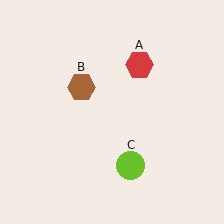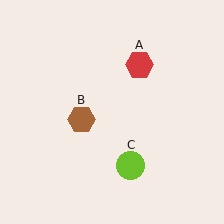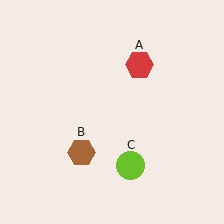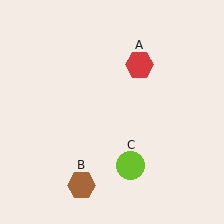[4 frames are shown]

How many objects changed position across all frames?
1 object changed position: brown hexagon (object B).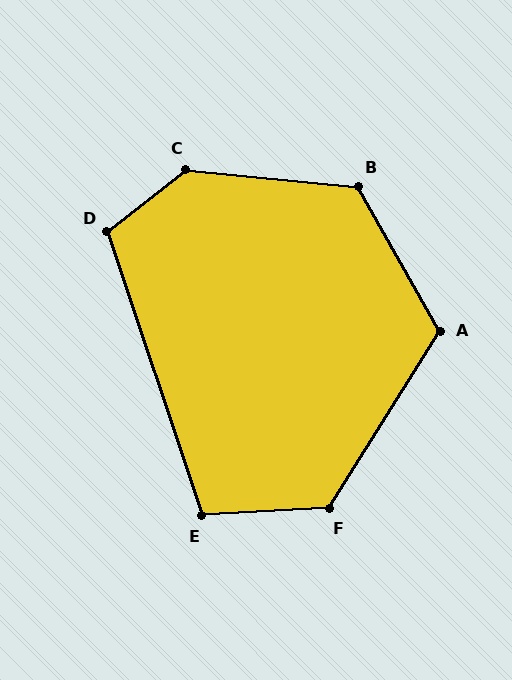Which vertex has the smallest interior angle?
E, at approximately 105 degrees.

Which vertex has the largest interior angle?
C, at approximately 136 degrees.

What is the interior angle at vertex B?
Approximately 125 degrees (obtuse).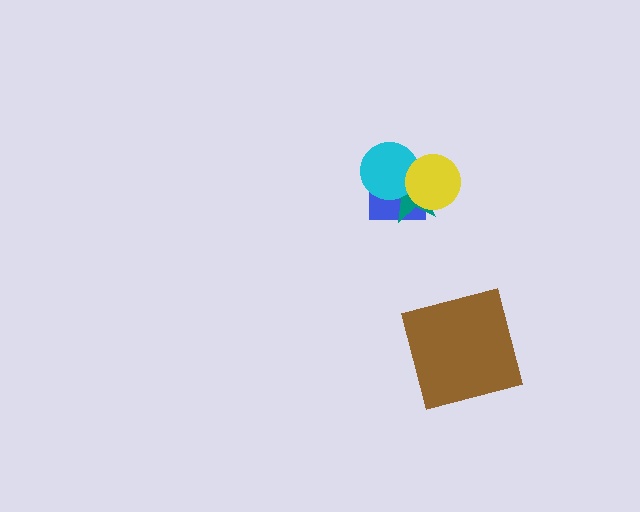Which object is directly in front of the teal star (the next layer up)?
The cyan circle is directly in front of the teal star.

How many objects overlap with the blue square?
3 objects overlap with the blue square.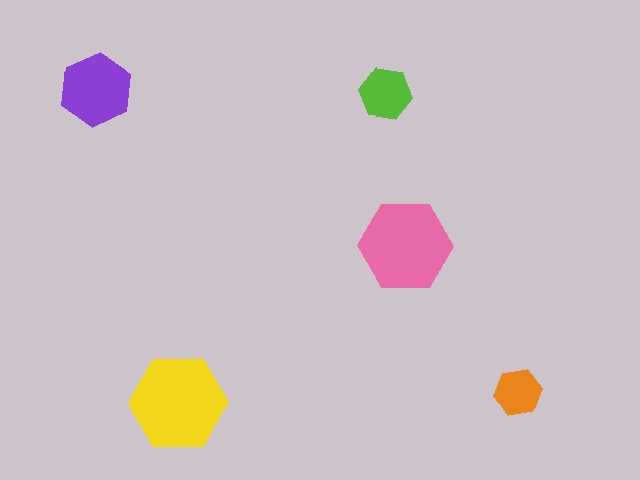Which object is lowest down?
The yellow hexagon is bottommost.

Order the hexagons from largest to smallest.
the yellow one, the pink one, the purple one, the lime one, the orange one.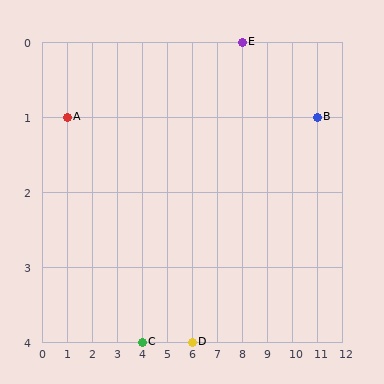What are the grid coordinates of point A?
Point A is at grid coordinates (1, 1).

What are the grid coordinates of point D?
Point D is at grid coordinates (6, 4).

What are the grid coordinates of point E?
Point E is at grid coordinates (8, 0).